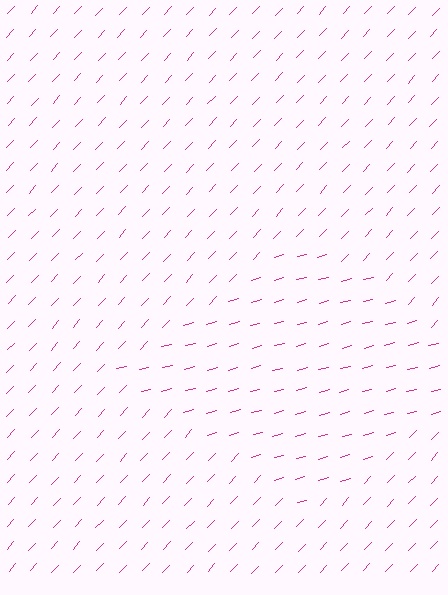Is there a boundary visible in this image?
Yes, there is a texture boundary formed by a change in line orientation.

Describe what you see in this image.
The image is filled with small magenta line segments. A diamond region in the image has lines oriented differently from the surrounding lines, creating a visible texture boundary.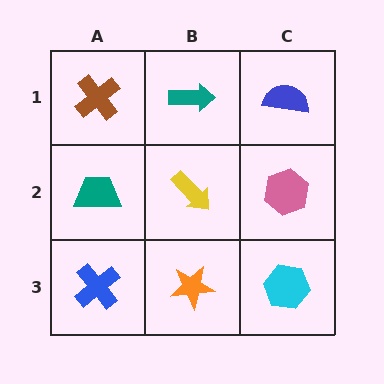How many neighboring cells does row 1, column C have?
2.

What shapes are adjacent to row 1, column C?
A pink hexagon (row 2, column C), a teal arrow (row 1, column B).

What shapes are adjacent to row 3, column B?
A yellow arrow (row 2, column B), a blue cross (row 3, column A), a cyan hexagon (row 3, column C).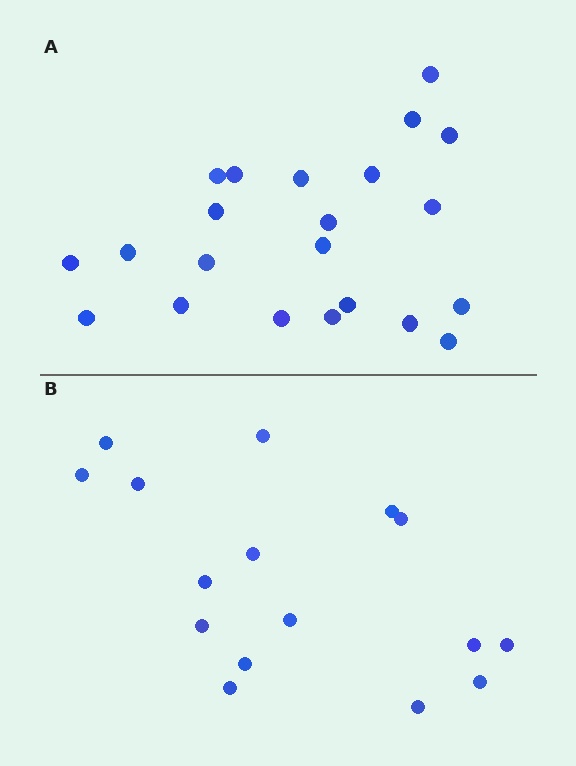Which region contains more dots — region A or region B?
Region A (the top region) has more dots.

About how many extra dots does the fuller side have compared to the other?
Region A has about 6 more dots than region B.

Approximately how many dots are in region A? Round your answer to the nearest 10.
About 20 dots. (The exact count is 22, which rounds to 20.)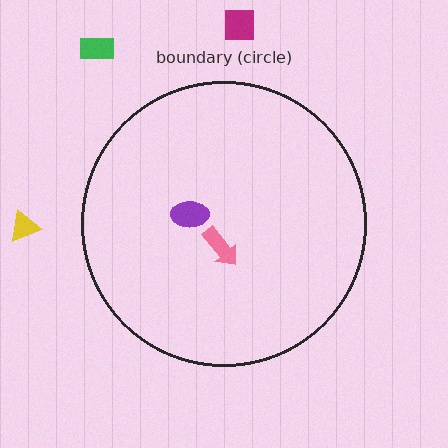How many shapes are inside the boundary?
2 inside, 3 outside.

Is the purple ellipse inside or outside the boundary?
Inside.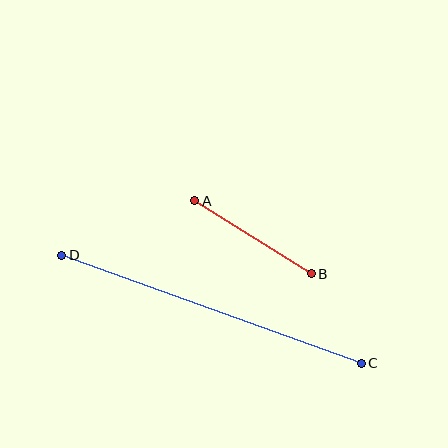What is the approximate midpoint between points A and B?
The midpoint is at approximately (253, 237) pixels.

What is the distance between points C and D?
The distance is approximately 318 pixels.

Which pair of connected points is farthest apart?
Points C and D are farthest apart.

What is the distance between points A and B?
The distance is approximately 138 pixels.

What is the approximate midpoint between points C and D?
The midpoint is at approximately (212, 309) pixels.